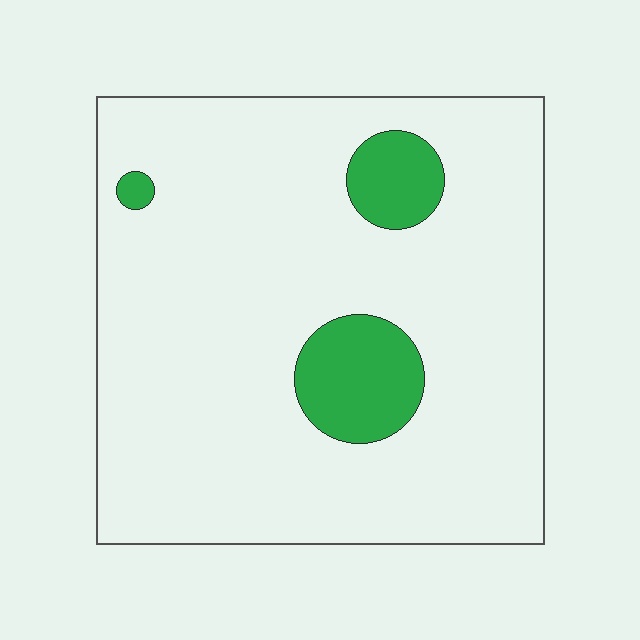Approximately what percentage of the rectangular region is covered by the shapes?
Approximately 10%.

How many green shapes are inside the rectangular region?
3.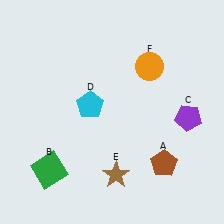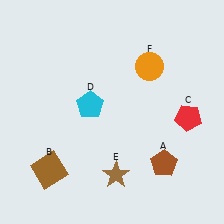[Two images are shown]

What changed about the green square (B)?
In Image 1, B is green. In Image 2, it changed to brown.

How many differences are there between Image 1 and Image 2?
There are 2 differences between the two images.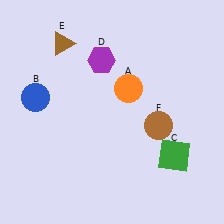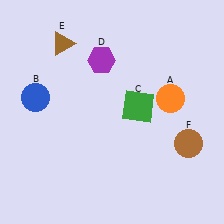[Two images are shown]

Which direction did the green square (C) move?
The green square (C) moved up.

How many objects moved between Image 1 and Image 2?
3 objects moved between the two images.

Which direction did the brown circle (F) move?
The brown circle (F) moved right.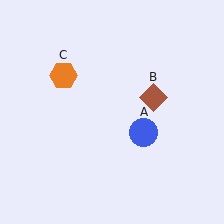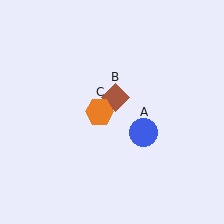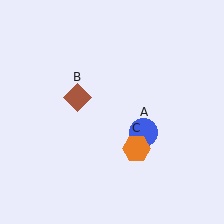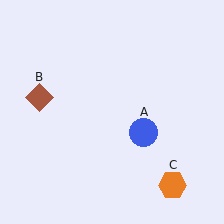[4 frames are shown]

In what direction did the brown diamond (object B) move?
The brown diamond (object B) moved left.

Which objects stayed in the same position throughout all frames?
Blue circle (object A) remained stationary.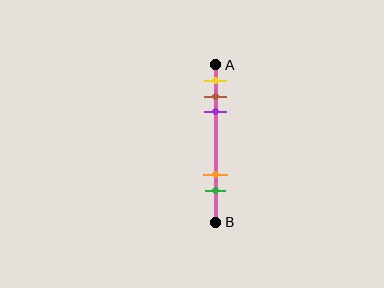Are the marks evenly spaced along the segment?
No, the marks are not evenly spaced.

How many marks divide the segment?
There are 5 marks dividing the segment.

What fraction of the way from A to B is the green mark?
The green mark is approximately 80% (0.8) of the way from A to B.